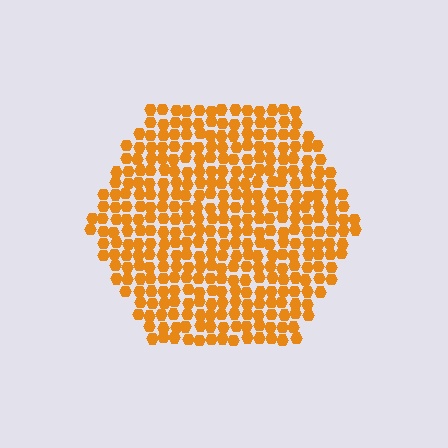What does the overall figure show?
The overall figure shows a hexagon.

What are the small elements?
The small elements are hexagons.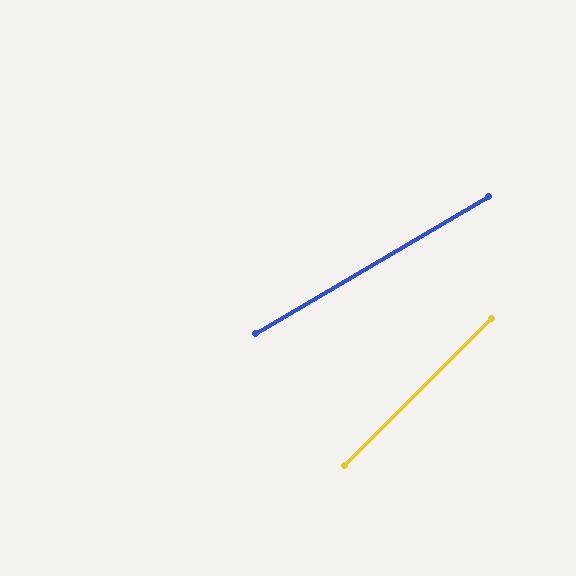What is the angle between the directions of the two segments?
Approximately 14 degrees.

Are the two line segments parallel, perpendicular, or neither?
Neither parallel nor perpendicular — they differ by about 14°.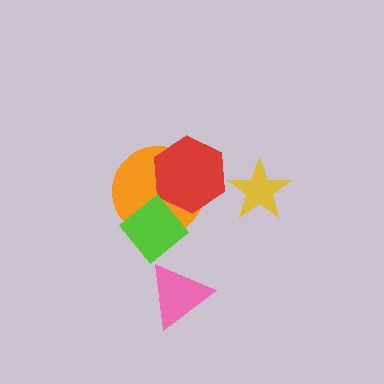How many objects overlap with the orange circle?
2 objects overlap with the orange circle.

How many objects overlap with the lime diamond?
2 objects overlap with the lime diamond.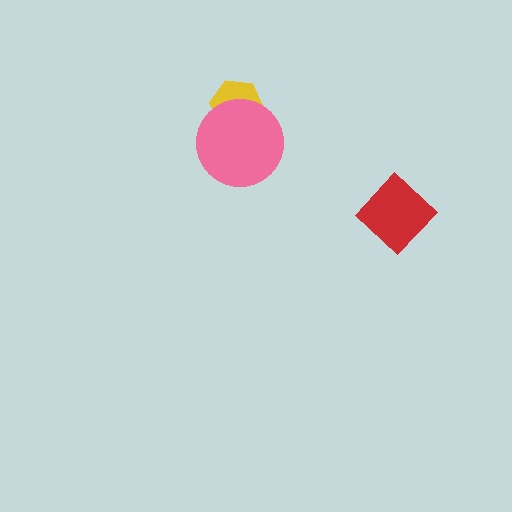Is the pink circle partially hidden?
No, no other shape covers it.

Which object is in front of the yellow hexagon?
The pink circle is in front of the yellow hexagon.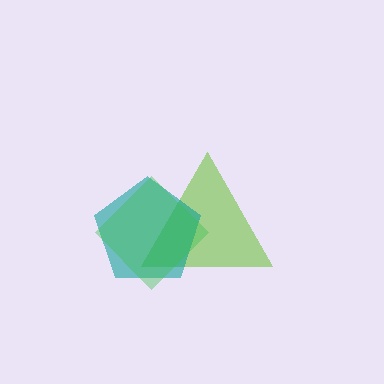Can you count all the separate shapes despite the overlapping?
Yes, there are 3 separate shapes.